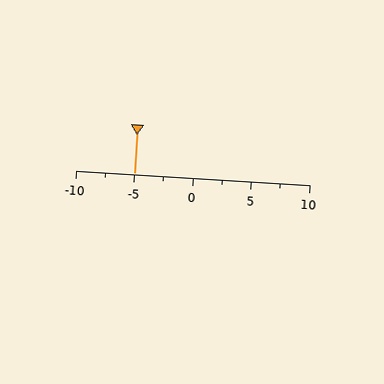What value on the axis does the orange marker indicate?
The marker indicates approximately -5.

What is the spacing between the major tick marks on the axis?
The major ticks are spaced 5 apart.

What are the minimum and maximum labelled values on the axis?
The axis runs from -10 to 10.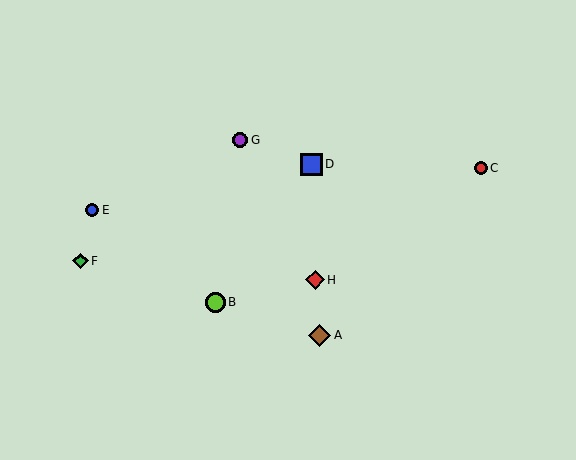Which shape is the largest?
The blue square (labeled D) is the largest.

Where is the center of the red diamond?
The center of the red diamond is at (315, 280).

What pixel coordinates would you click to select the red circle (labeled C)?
Click at (481, 168) to select the red circle C.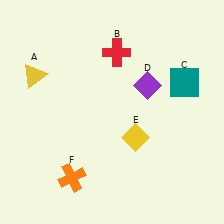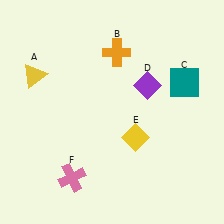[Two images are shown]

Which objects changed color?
B changed from red to orange. F changed from orange to pink.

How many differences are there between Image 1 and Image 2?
There are 2 differences between the two images.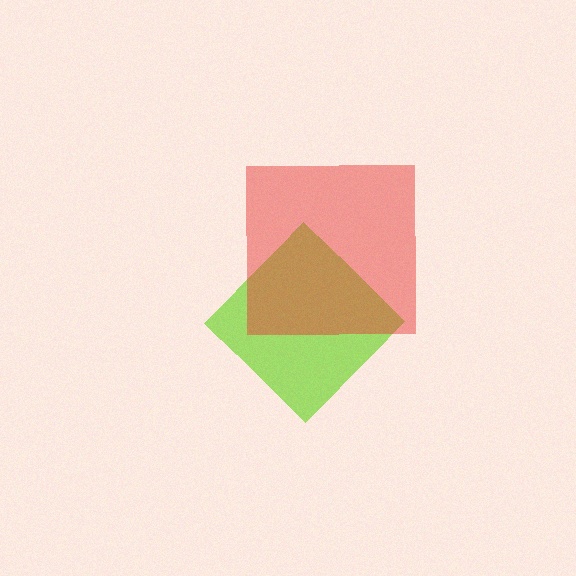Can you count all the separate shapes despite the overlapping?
Yes, there are 2 separate shapes.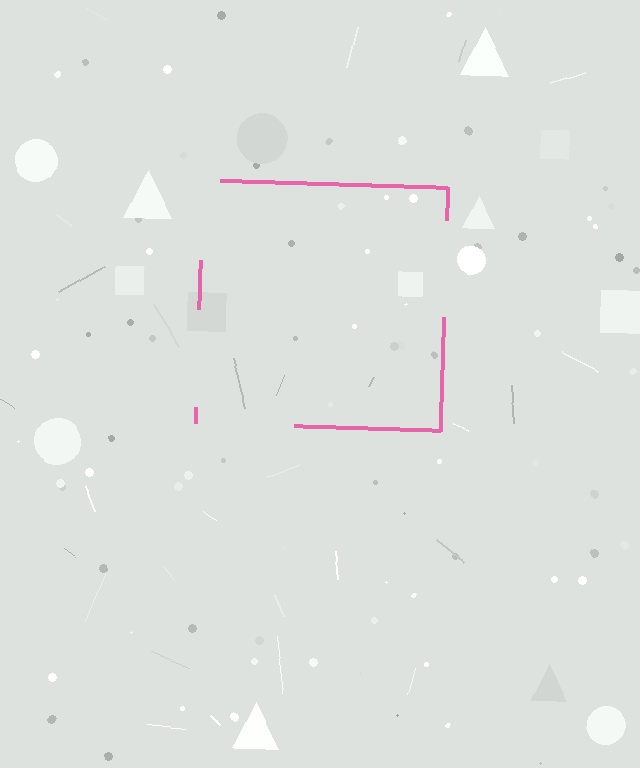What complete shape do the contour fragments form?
The contour fragments form a square.